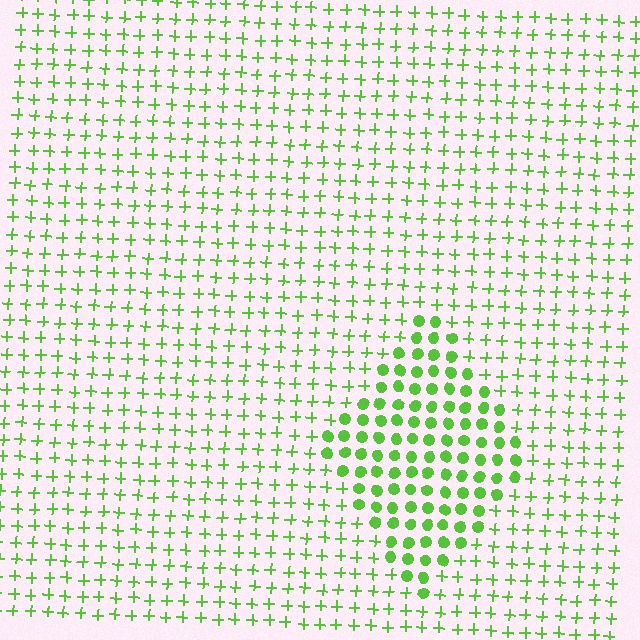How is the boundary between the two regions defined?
The boundary is defined by a change in element shape: circles inside vs. plus signs outside. All elements share the same color and spacing.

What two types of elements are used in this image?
The image uses circles inside the diamond region and plus signs outside it.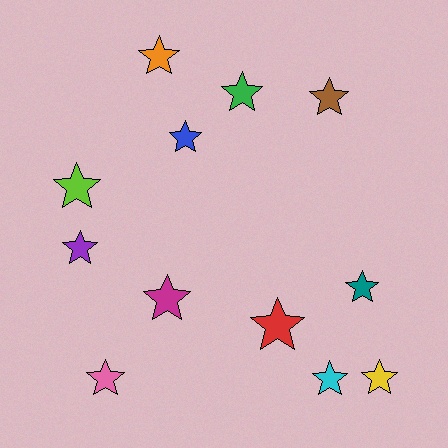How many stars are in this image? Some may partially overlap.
There are 12 stars.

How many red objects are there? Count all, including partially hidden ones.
There is 1 red object.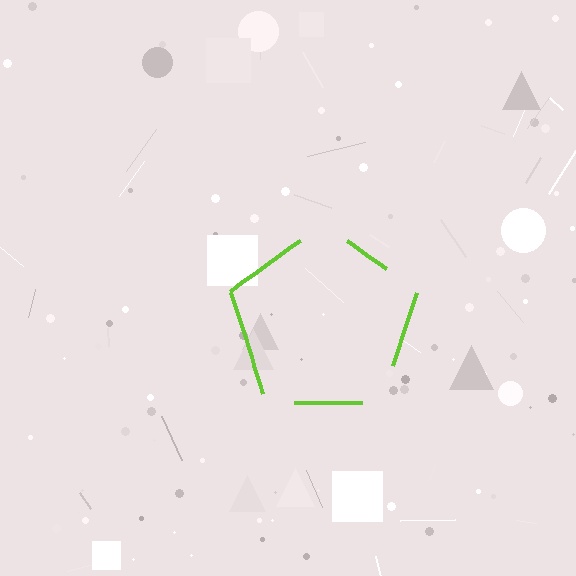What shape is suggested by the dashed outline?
The dashed outline suggests a pentagon.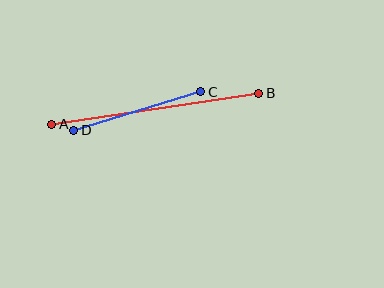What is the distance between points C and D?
The distance is approximately 133 pixels.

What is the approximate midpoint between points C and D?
The midpoint is at approximately (137, 111) pixels.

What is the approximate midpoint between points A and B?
The midpoint is at approximately (155, 109) pixels.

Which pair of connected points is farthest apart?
Points A and B are farthest apart.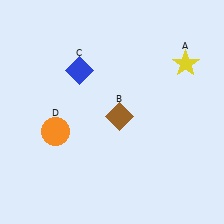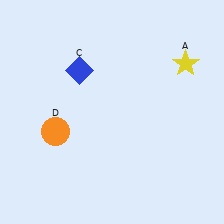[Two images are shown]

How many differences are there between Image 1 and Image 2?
There is 1 difference between the two images.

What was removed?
The brown diamond (B) was removed in Image 2.